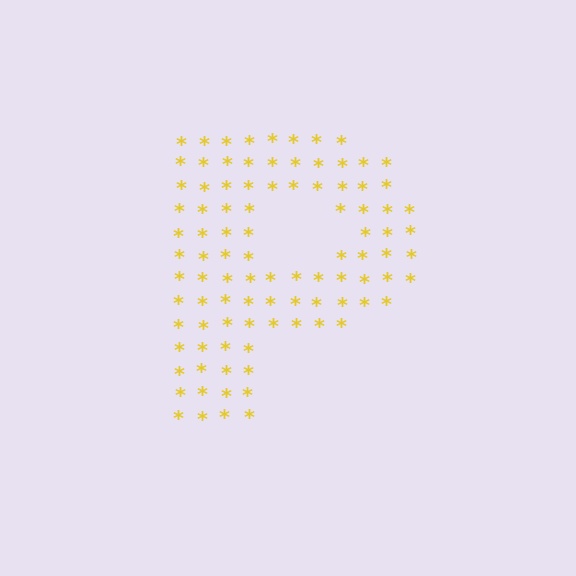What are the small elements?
The small elements are asterisks.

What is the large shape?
The large shape is the letter P.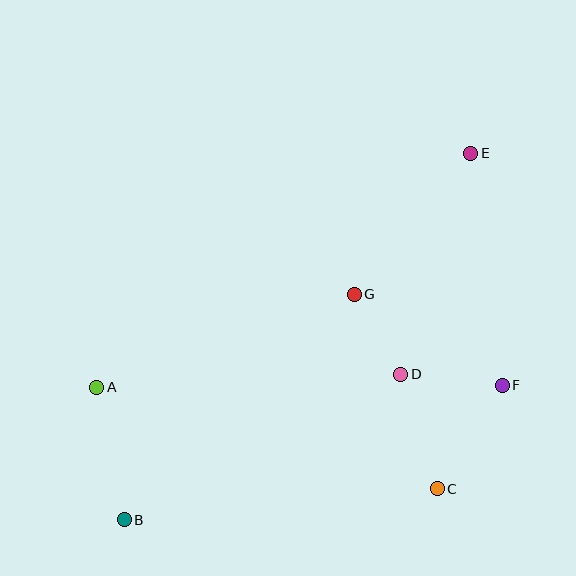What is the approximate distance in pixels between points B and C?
The distance between B and C is approximately 315 pixels.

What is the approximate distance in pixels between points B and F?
The distance between B and F is approximately 401 pixels.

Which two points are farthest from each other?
Points B and E are farthest from each other.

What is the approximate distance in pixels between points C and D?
The distance between C and D is approximately 120 pixels.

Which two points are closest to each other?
Points D and G are closest to each other.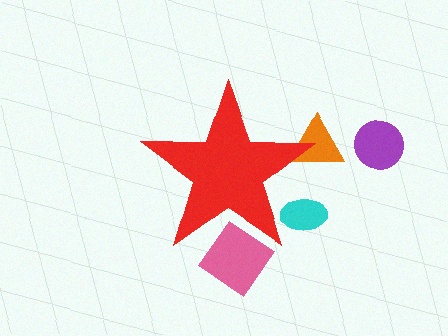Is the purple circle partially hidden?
No, the purple circle is fully visible.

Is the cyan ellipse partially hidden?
Yes, the cyan ellipse is partially hidden behind the red star.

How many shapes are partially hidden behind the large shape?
3 shapes are partially hidden.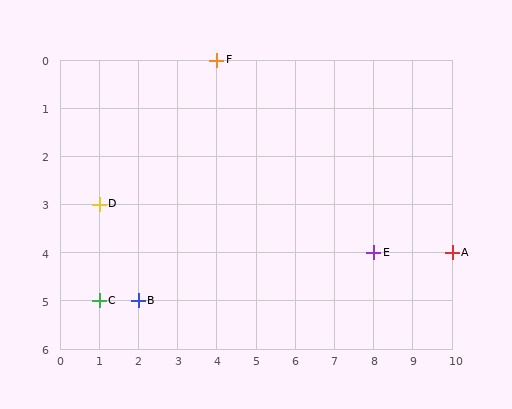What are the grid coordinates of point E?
Point E is at grid coordinates (8, 4).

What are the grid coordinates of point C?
Point C is at grid coordinates (1, 5).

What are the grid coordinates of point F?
Point F is at grid coordinates (4, 0).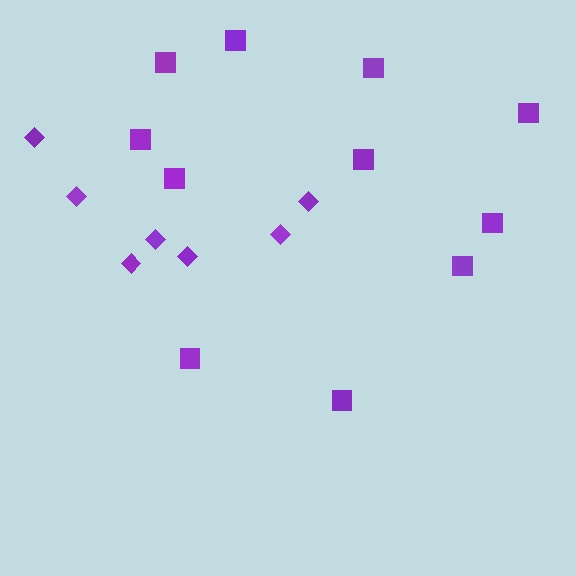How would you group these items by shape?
There are 2 groups: one group of squares (11) and one group of diamonds (7).